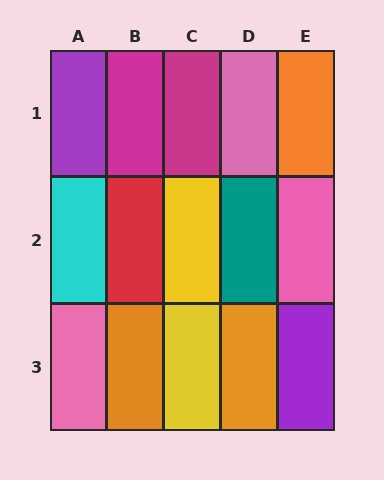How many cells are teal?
1 cell is teal.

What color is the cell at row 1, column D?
Pink.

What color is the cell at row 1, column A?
Purple.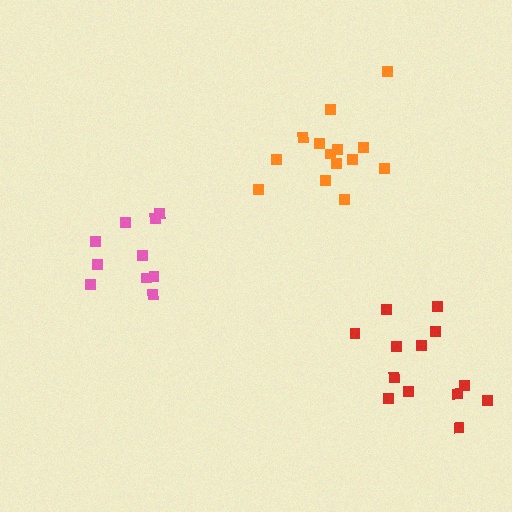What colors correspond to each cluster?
The clusters are colored: orange, pink, red.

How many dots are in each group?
Group 1: 14 dots, Group 2: 10 dots, Group 3: 13 dots (37 total).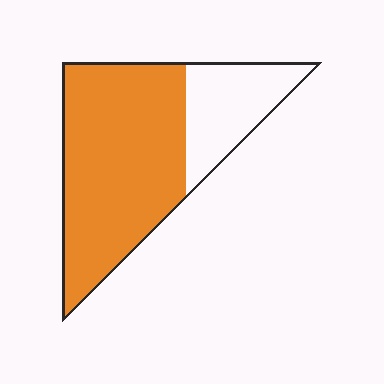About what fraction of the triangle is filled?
About three quarters (3/4).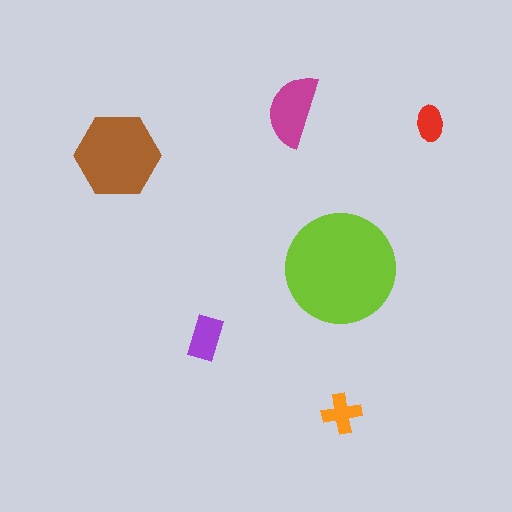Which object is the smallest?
The red ellipse.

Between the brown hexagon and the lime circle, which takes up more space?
The lime circle.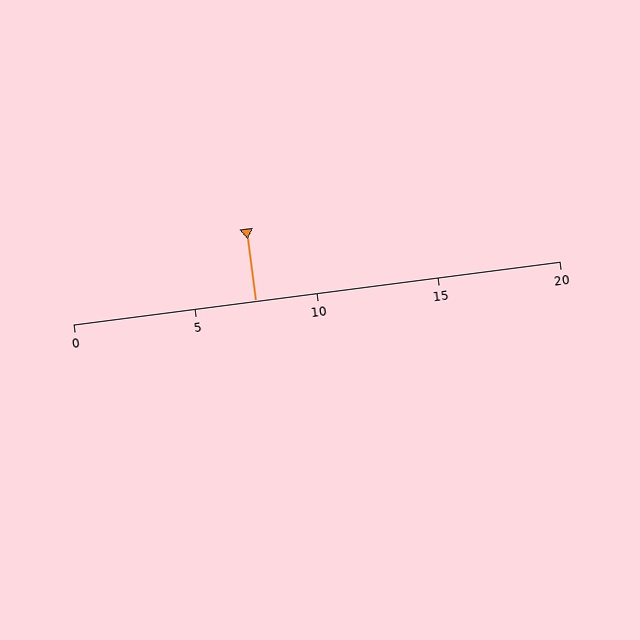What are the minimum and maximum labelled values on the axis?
The axis runs from 0 to 20.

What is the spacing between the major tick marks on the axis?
The major ticks are spaced 5 apart.